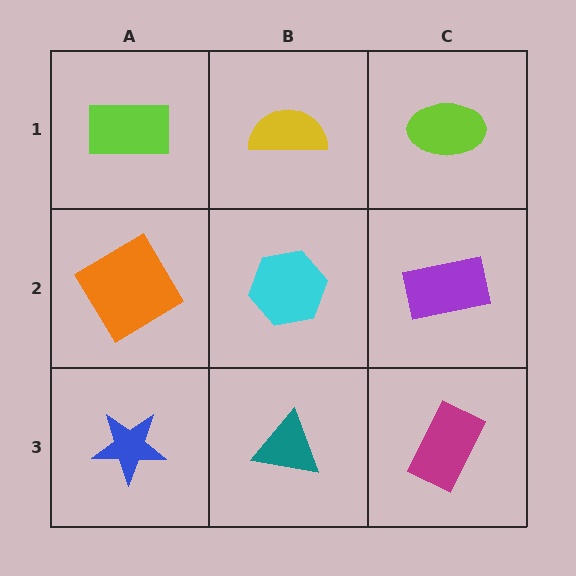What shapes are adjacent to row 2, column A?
A lime rectangle (row 1, column A), a blue star (row 3, column A), a cyan hexagon (row 2, column B).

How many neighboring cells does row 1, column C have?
2.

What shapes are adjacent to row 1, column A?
An orange diamond (row 2, column A), a yellow semicircle (row 1, column B).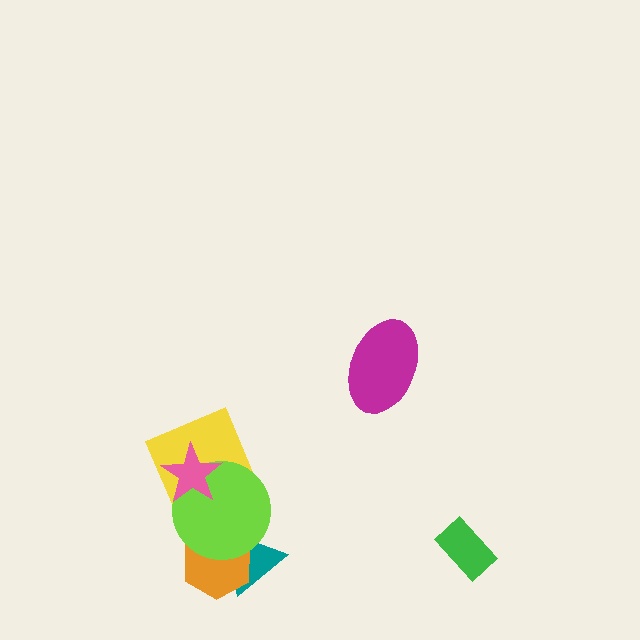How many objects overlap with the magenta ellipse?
0 objects overlap with the magenta ellipse.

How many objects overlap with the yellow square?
2 objects overlap with the yellow square.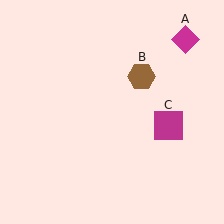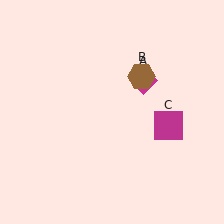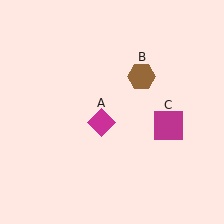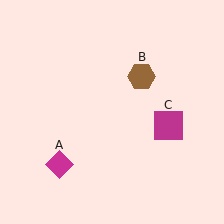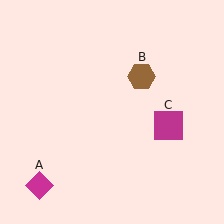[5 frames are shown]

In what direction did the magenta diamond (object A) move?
The magenta diamond (object A) moved down and to the left.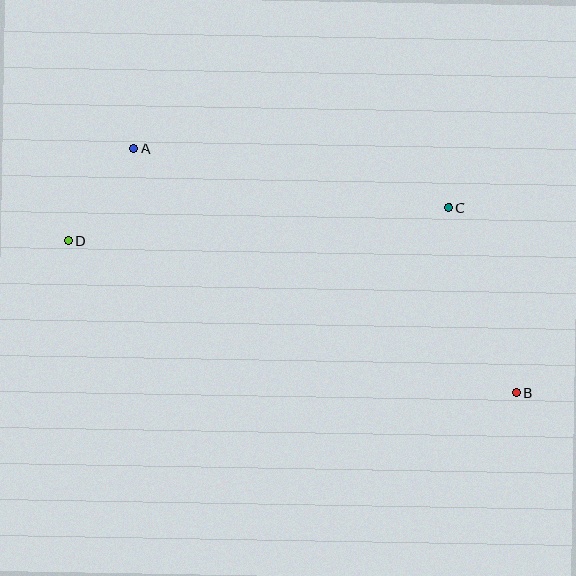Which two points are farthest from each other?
Points B and D are farthest from each other.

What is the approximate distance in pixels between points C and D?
The distance between C and D is approximately 382 pixels.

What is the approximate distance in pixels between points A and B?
The distance between A and B is approximately 454 pixels.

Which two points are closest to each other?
Points A and D are closest to each other.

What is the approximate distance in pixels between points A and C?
The distance between A and C is approximately 320 pixels.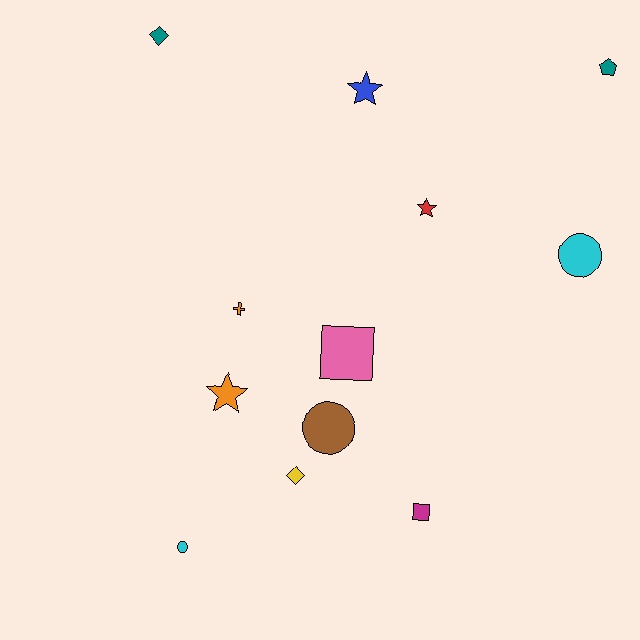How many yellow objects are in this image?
There is 1 yellow object.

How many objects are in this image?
There are 12 objects.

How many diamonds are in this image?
There are 2 diamonds.